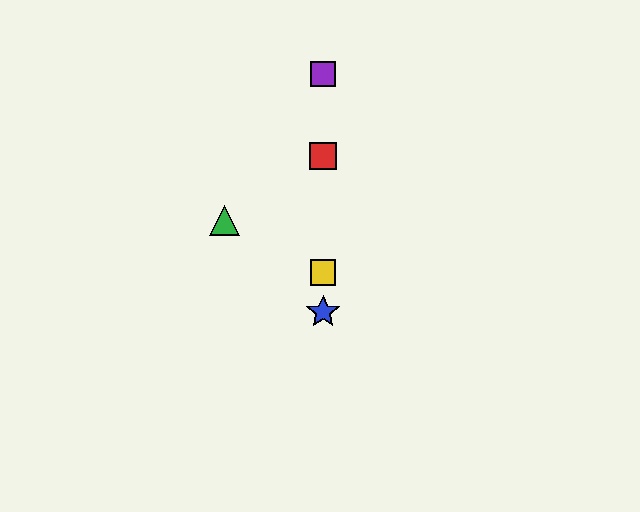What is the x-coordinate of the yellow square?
The yellow square is at x≈323.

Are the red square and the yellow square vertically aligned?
Yes, both are at x≈323.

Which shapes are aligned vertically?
The red square, the blue star, the yellow square, the purple square are aligned vertically.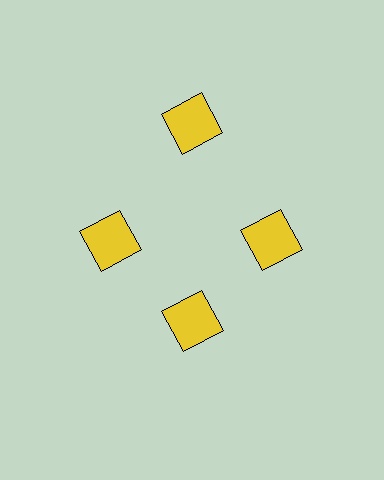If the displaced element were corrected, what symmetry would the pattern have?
It would have 4-fold rotational symmetry — the pattern would map onto itself every 90 degrees.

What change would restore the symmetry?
The symmetry would be restored by moving it inward, back onto the ring so that all 4 squares sit at equal angles and equal distance from the center.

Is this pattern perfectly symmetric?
No. The 4 yellow squares are arranged in a ring, but one element near the 12 o'clock position is pushed outward from the center, breaking the 4-fold rotational symmetry.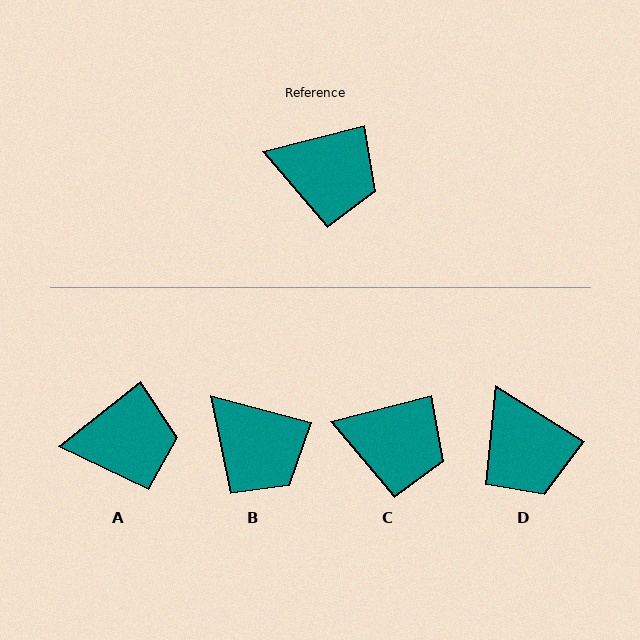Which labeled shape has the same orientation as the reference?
C.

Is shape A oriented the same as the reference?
No, it is off by about 24 degrees.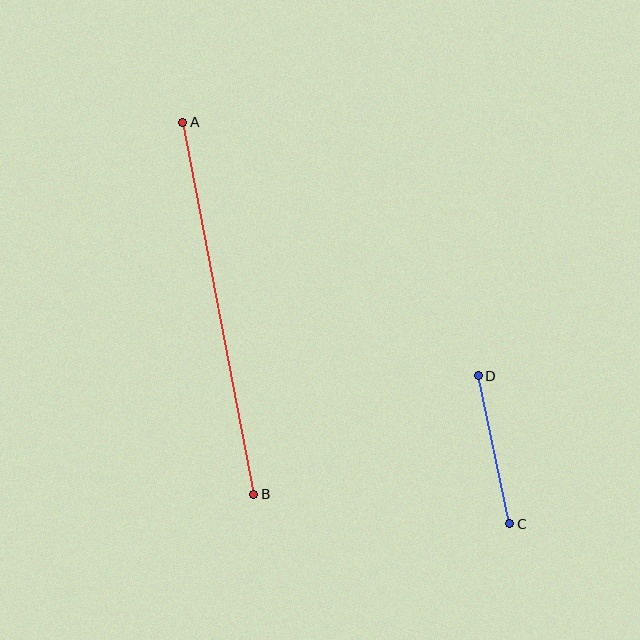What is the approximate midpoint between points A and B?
The midpoint is at approximately (218, 308) pixels.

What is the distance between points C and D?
The distance is approximately 151 pixels.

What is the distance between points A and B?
The distance is approximately 379 pixels.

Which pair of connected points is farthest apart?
Points A and B are farthest apart.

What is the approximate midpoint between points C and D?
The midpoint is at approximately (494, 450) pixels.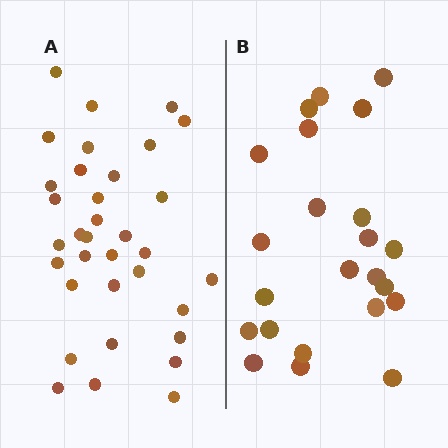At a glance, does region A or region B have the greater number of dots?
Region A (the left region) has more dots.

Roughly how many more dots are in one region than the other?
Region A has roughly 12 or so more dots than region B.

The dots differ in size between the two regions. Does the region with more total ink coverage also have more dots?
No. Region B has more total ink coverage because its dots are larger, but region A actually contains more individual dots. Total area can be misleading — the number of items is what matters here.